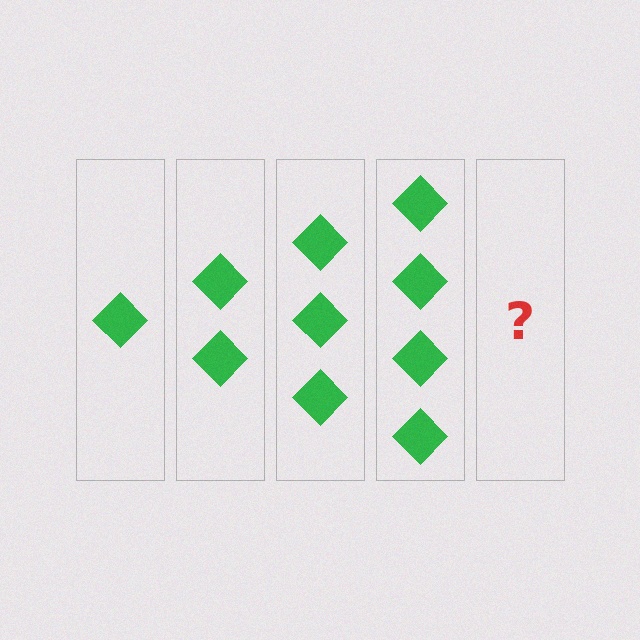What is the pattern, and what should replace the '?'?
The pattern is that each step adds one more diamond. The '?' should be 5 diamonds.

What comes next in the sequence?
The next element should be 5 diamonds.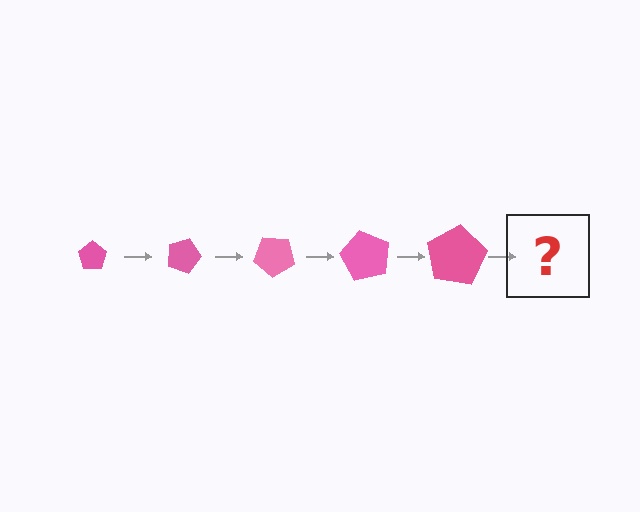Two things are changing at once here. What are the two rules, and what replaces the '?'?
The two rules are that the pentagon grows larger each step and it rotates 20 degrees each step. The '?' should be a pentagon, larger than the previous one and rotated 100 degrees from the start.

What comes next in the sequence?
The next element should be a pentagon, larger than the previous one and rotated 100 degrees from the start.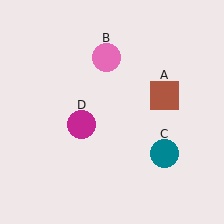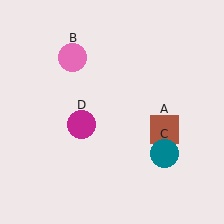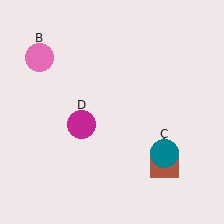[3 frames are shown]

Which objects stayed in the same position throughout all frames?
Teal circle (object C) and magenta circle (object D) remained stationary.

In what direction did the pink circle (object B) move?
The pink circle (object B) moved left.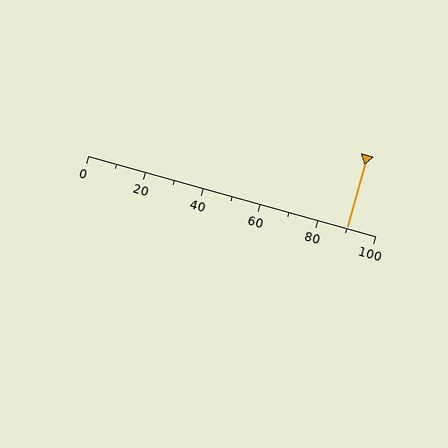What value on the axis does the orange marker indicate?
The marker indicates approximately 90.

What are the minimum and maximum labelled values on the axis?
The axis runs from 0 to 100.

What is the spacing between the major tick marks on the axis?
The major ticks are spaced 20 apart.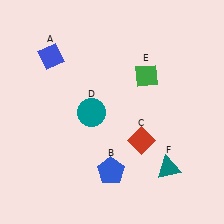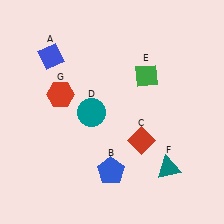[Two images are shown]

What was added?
A red hexagon (G) was added in Image 2.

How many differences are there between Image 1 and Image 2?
There is 1 difference between the two images.